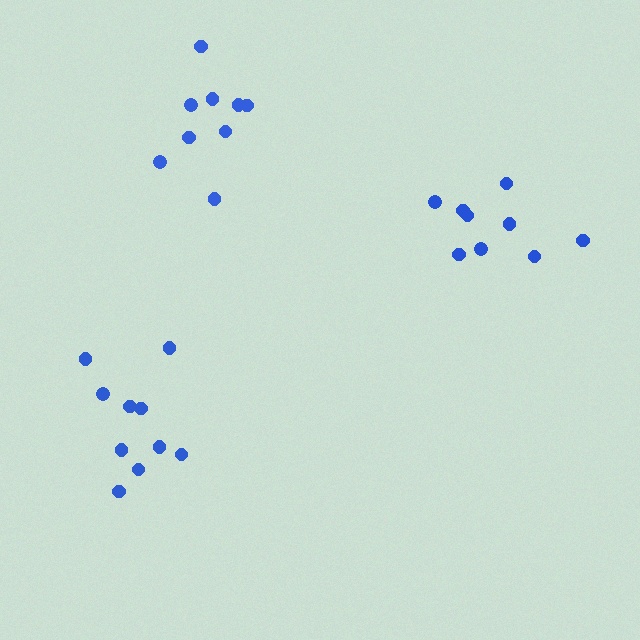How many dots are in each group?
Group 1: 9 dots, Group 2: 10 dots, Group 3: 9 dots (28 total).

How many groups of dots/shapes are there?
There are 3 groups.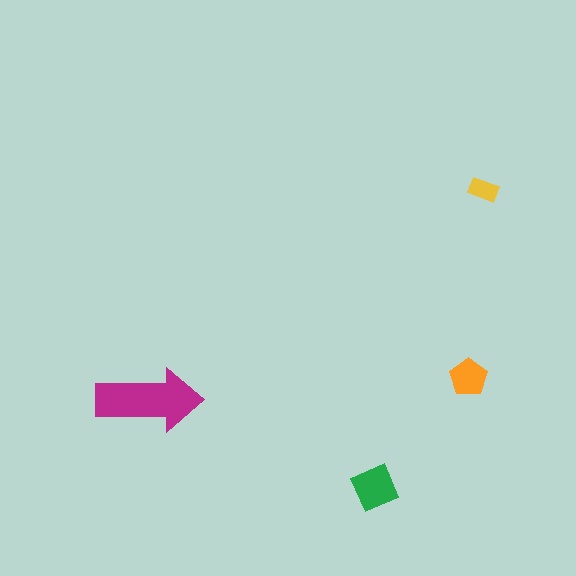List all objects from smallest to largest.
The yellow rectangle, the orange pentagon, the green diamond, the magenta arrow.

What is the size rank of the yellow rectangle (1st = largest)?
4th.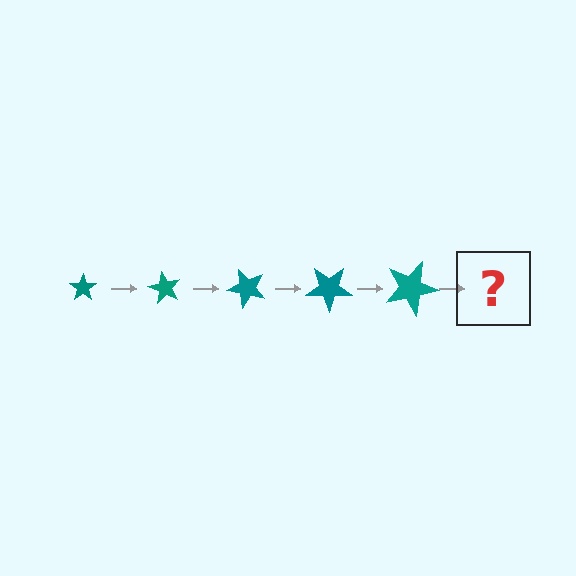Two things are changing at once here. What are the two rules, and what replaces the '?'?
The two rules are that the star grows larger each step and it rotates 60 degrees each step. The '?' should be a star, larger than the previous one and rotated 300 degrees from the start.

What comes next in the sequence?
The next element should be a star, larger than the previous one and rotated 300 degrees from the start.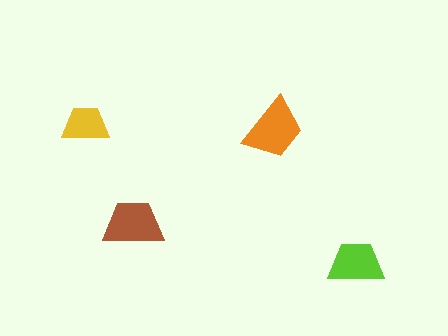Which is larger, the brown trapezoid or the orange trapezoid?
The orange one.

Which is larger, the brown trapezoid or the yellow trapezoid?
The brown one.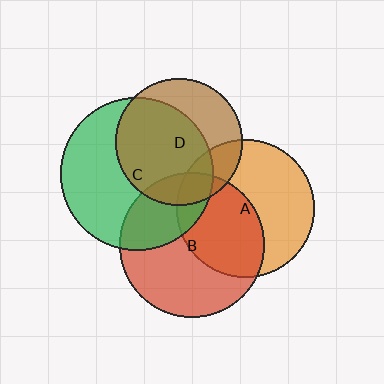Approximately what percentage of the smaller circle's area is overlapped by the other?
Approximately 20%.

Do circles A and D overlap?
Yes.